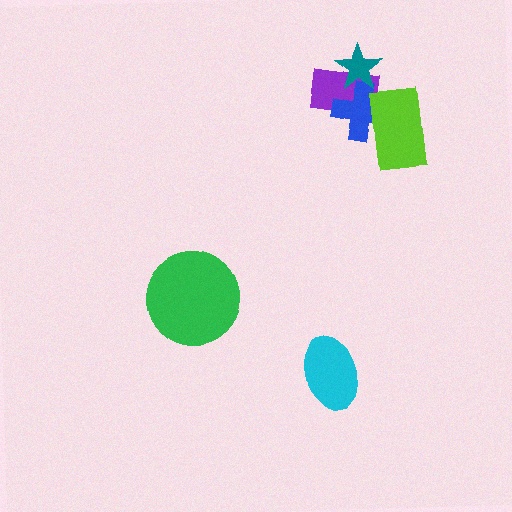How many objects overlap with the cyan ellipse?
0 objects overlap with the cyan ellipse.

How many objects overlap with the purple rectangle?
2 objects overlap with the purple rectangle.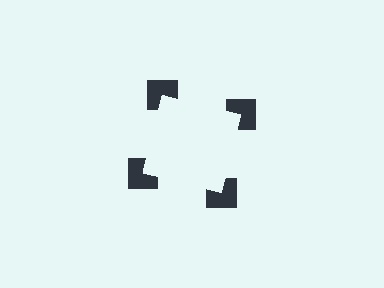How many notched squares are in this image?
There are 4 — one at each vertex of the illusory square.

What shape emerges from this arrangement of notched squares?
An illusory square — its edges are inferred from the aligned wedge cuts in the notched squares, not physically drawn.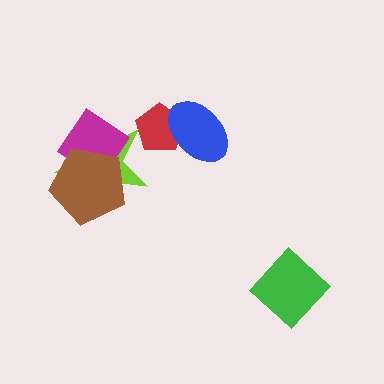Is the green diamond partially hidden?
No, no other shape covers it.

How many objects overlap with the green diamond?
0 objects overlap with the green diamond.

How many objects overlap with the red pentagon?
2 objects overlap with the red pentagon.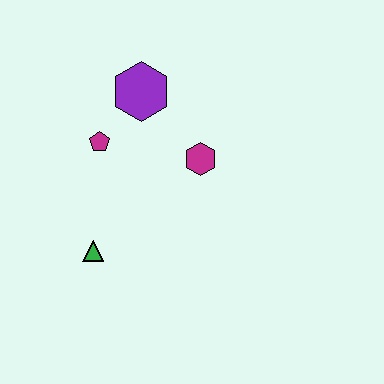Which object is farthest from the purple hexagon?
The green triangle is farthest from the purple hexagon.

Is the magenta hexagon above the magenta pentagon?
No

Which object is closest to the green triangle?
The magenta pentagon is closest to the green triangle.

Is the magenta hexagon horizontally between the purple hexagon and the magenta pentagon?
No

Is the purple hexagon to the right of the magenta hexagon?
No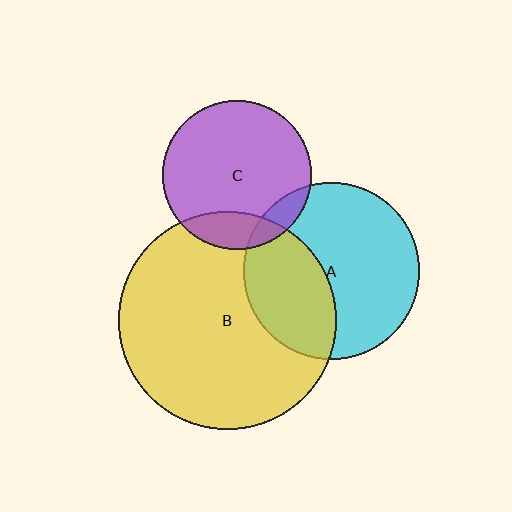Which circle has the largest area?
Circle B (yellow).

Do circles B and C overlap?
Yes.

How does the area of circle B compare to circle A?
Approximately 1.5 times.